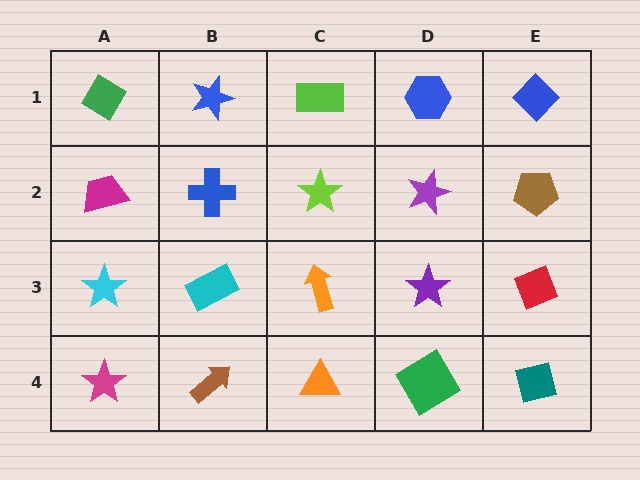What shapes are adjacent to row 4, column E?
A red diamond (row 3, column E), a green diamond (row 4, column D).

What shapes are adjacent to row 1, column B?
A blue cross (row 2, column B), a green diamond (row 1, column A), a lime rectangle (row 1, column C).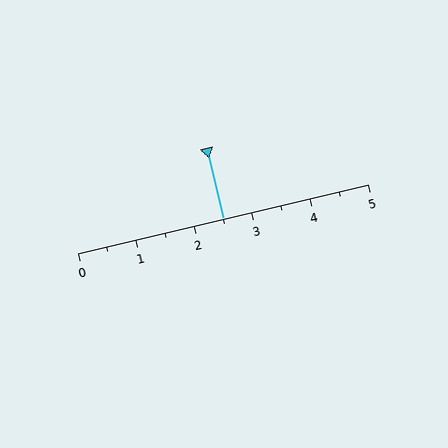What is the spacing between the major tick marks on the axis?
The major ticks are spaced 1 apart.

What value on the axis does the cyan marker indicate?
The marker indicates approximately 2.5.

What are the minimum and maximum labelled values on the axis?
The axis runs from 0 to 5.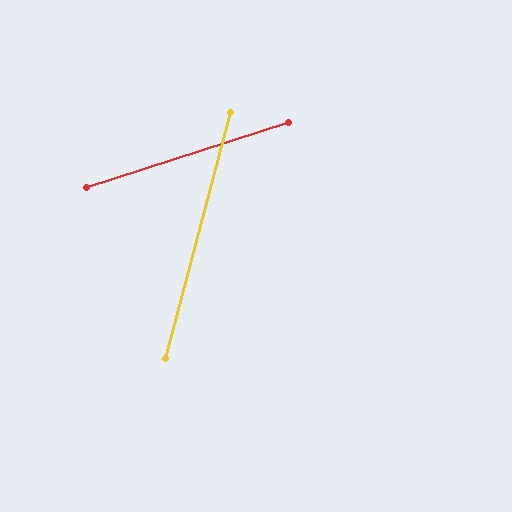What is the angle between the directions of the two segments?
Approximately 57 degrees.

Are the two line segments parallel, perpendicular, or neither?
Neither parallel nor perpendicular — they differ by about 57°.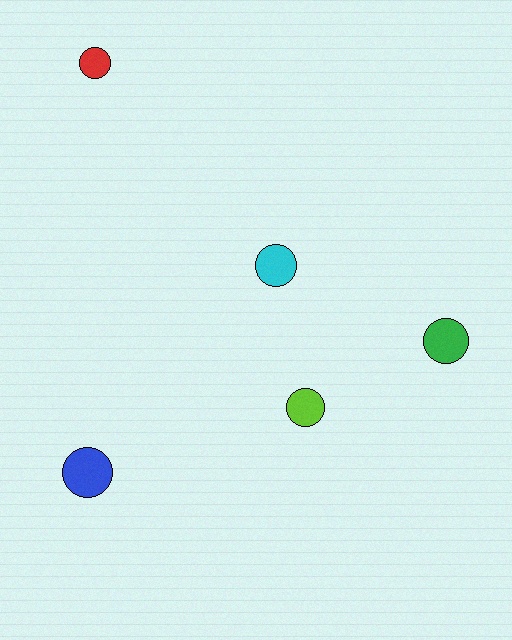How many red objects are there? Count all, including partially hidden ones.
There is 1 red object.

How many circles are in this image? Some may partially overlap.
There are 5 circles.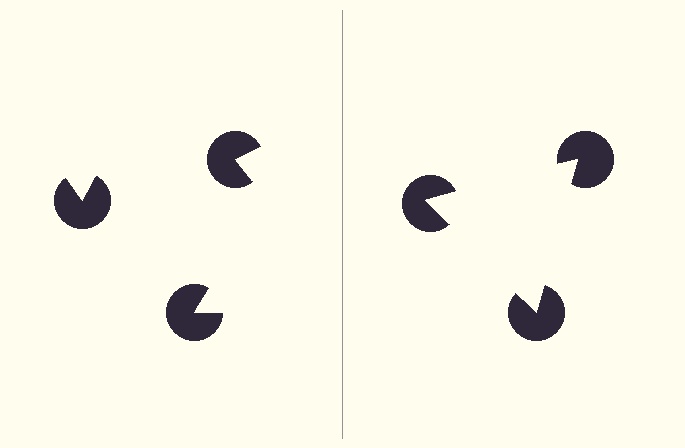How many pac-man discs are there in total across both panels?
6 — 3 on each side.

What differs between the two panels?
The pac-man discs are positioned identically on both sides; only the wedge orientations differ. On the right they align to a triangle; on the left they are misaligned.